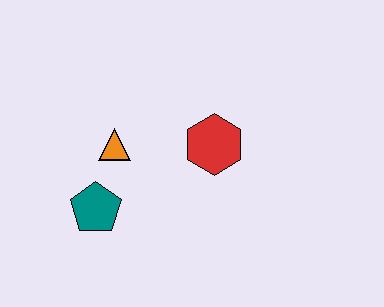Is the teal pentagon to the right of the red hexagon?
No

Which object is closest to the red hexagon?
The orange triangle is closest to the red hexagon.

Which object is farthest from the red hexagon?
The teal pentagon is farthest from the red hexagon.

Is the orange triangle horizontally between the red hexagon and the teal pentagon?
Yes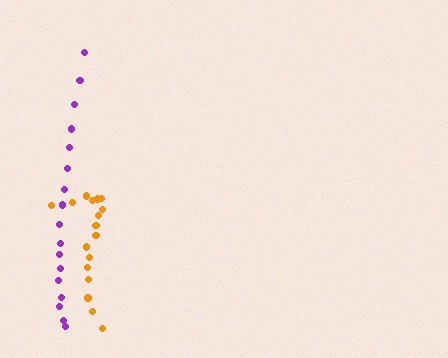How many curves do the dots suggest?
There are 2 distinct paths.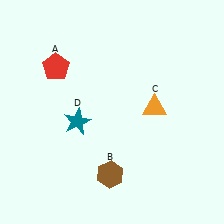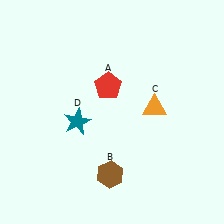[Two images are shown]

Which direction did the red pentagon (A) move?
The red pentagon (A) moved right.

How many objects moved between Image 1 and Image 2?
1 object moved between the two images.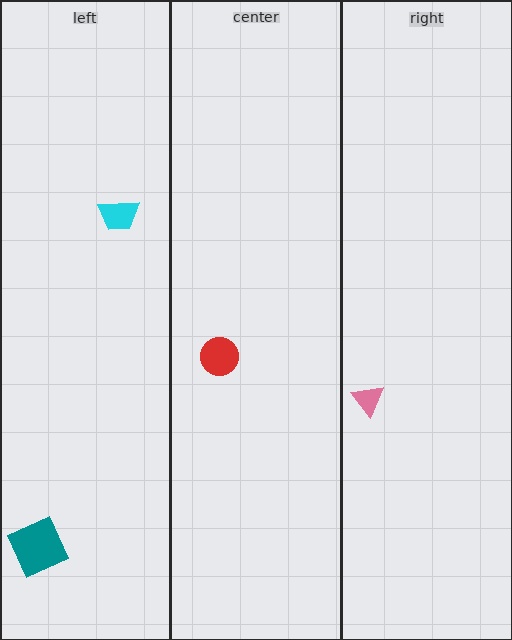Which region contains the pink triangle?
The right region.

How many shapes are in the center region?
1.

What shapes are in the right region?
The pink triangle.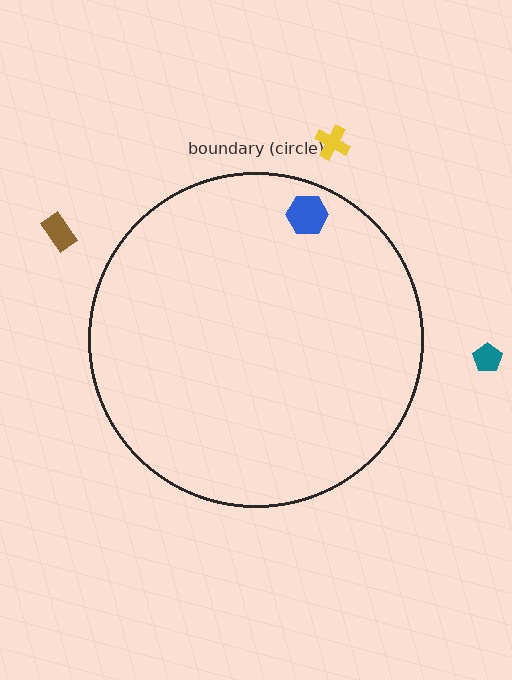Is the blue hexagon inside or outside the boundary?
Inside.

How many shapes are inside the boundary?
1 inside, 3 outside.